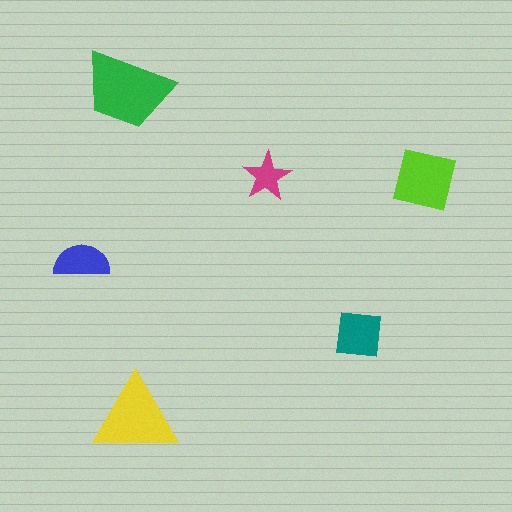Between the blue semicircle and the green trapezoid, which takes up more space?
The green trapezoid.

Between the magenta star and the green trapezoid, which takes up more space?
The green trapezoid.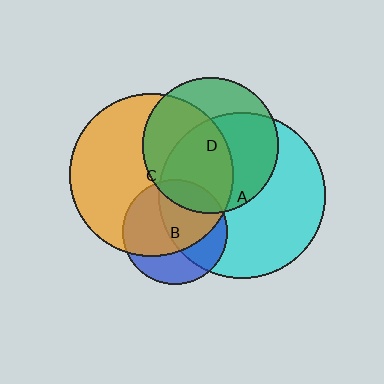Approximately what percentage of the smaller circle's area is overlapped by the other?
Approximately 35%.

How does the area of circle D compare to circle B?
Approximately 1.7 times.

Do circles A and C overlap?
Yes.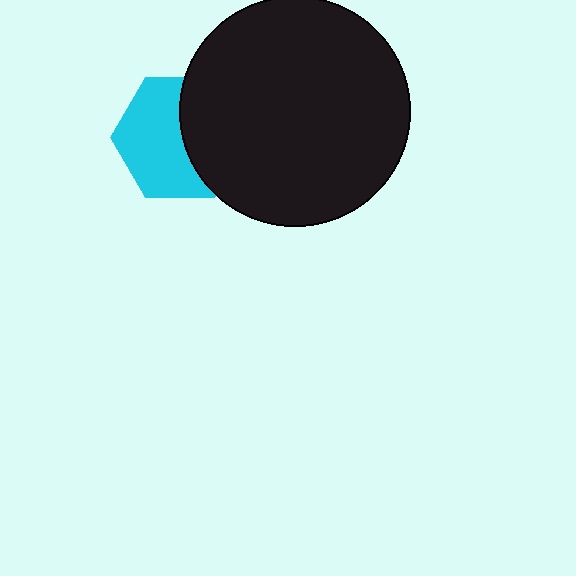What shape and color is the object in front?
The object in front is a black circle.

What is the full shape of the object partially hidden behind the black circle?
The partially hidden object is a cyan hexagon.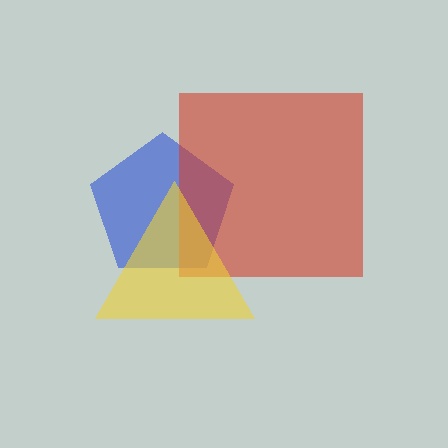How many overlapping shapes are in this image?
There are 3 overlapping shapes in the image.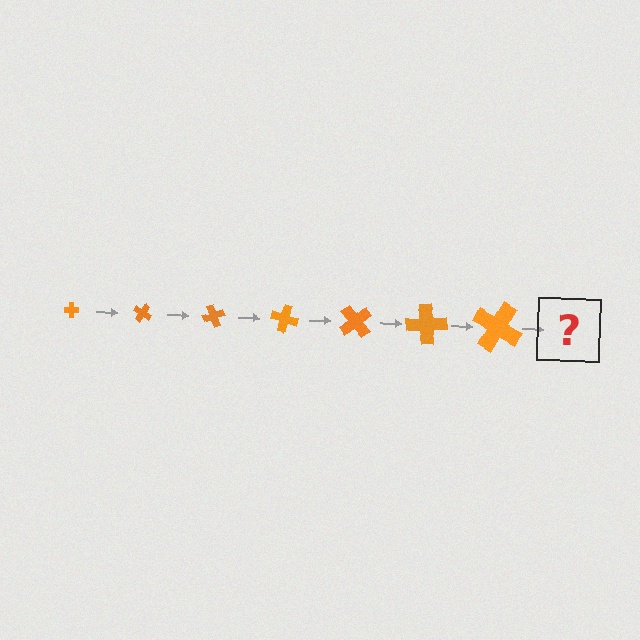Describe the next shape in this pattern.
It should be a cross, larger than the previous one and rotated 245 degrees from the start.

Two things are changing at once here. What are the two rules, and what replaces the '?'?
The two rules are that the cross grows larger each step and it rotates 35 degrees each step. The '?' should be a cross, larger than the previous one and rotated 245 degrees from the start.